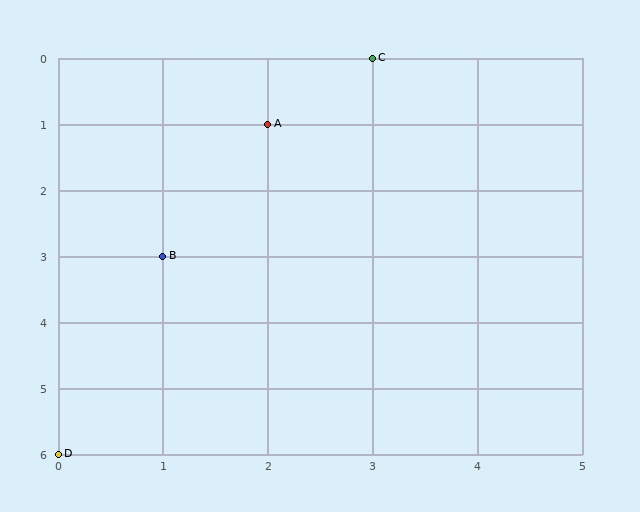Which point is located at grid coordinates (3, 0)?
Point C is at (3, 0).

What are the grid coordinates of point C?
Point C is at grid coordinates (3, 0).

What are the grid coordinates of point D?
Point D is at grid coordinates (0, 6).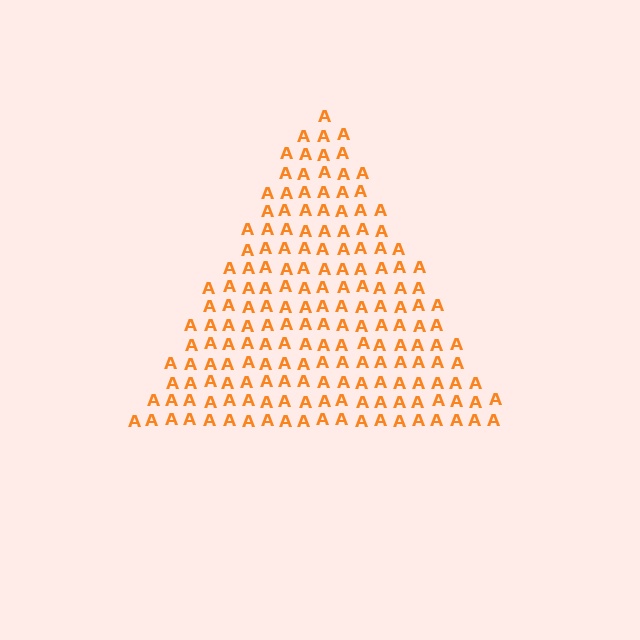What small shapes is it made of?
It is made of small letter A's.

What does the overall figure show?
The overall figure shows a triangle.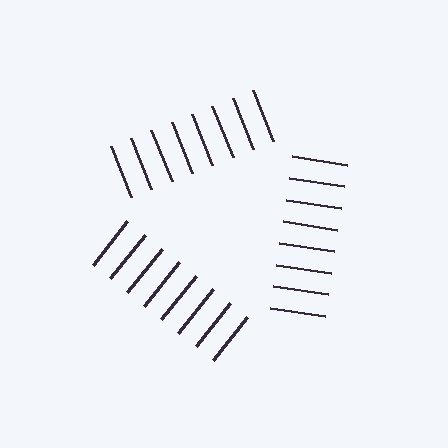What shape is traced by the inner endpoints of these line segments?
An illusory triangle — the line segments terminate on its edges but no continuous stroke is drawn.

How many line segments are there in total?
24 — 8 along each of the 3 edges.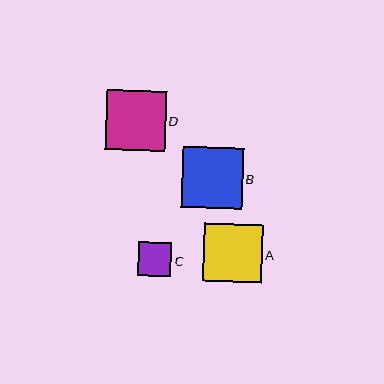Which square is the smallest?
Square C is the smallest with a size of approximately 33 pixels.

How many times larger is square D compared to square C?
Square D is approximately 1.8 times the size of square C.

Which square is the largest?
Square B is the largest with a size of approximately 61 pixels.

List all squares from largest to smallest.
From largest to smallest: B, D, A, C.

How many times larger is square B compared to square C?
Square B is approximately 1.8 times the size of square C.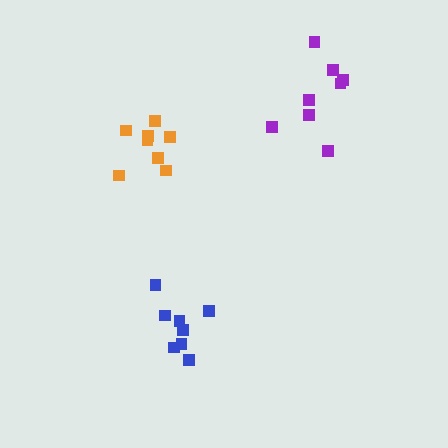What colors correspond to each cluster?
The clusters are colored: orange, purple, blue.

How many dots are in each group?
Group 1: 8 dots, Group 2: 8 dots, Group 3: 8 dots (24 total).